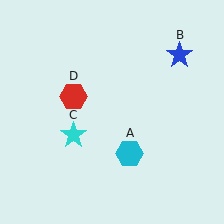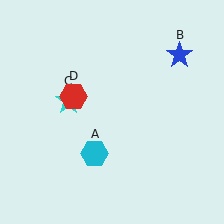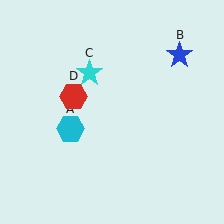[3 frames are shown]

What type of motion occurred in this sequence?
The cyan hexagon (object A), cyan star (object C) rotated clockwise around the center of the scene.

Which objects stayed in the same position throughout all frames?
Blue star (object B) and red hexagon (object D) remained stationary.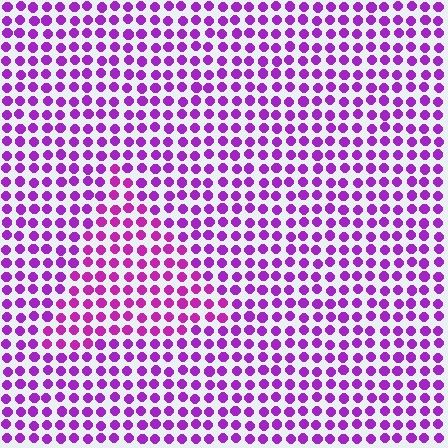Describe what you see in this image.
The image is filled with small purple elements in a uniform arrangement. A triangle-shaped region is visible where the elements are tinted to a slightly different hue, forming a subtle color boundary.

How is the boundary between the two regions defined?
The boundary is defined purely by a slight shift in hue (about 20 degrees). Spacing, size, and orientation are identical on both sides.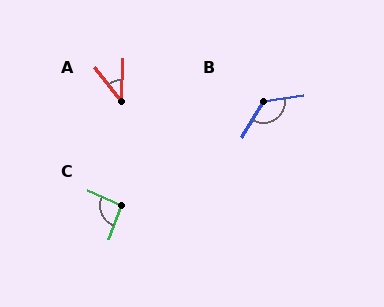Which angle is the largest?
B, at approximately 129 degrees.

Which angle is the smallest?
A, at approximately 40 degrees.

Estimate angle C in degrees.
Approximately 93 degrees.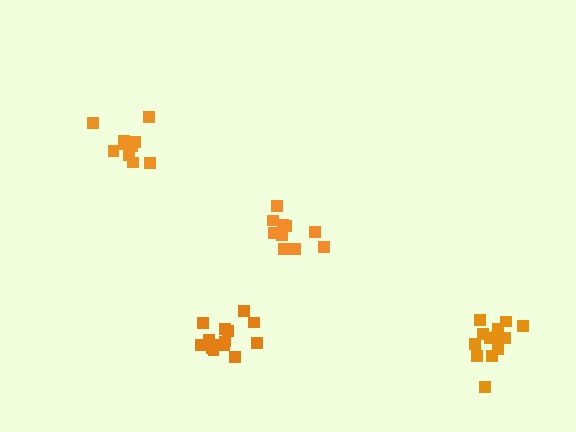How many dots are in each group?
Group 1: 10 dots, Group 2: 13 dots, Group 3: 14 dots, Group 4: 11 dots (48 total).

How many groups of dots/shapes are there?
There are 4 groups.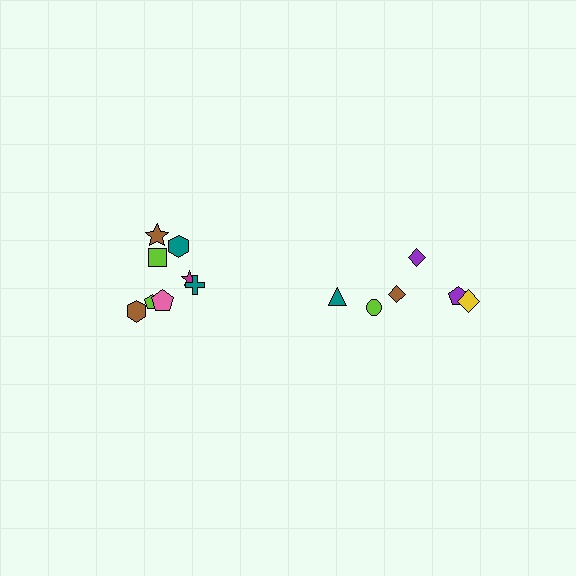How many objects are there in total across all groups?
There are 14 objects.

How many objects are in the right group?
There are 6 objects.